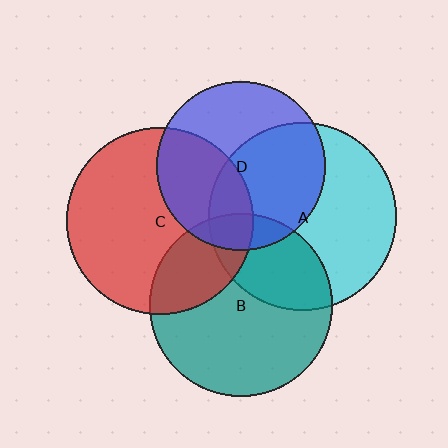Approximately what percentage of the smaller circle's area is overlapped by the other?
Approximately 15%.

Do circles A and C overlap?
Yes.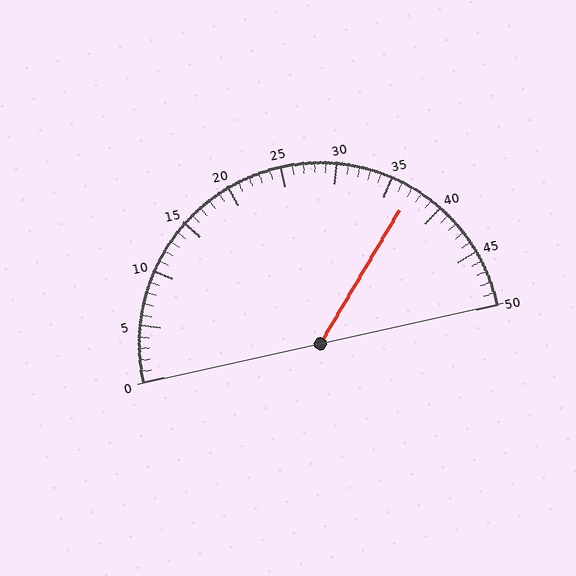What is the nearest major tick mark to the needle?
The nearest major tick mark is 35.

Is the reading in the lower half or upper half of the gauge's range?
The reading is in the upper half of the range (0 to 50).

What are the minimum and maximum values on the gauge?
The gauge ranges from 0 to 50.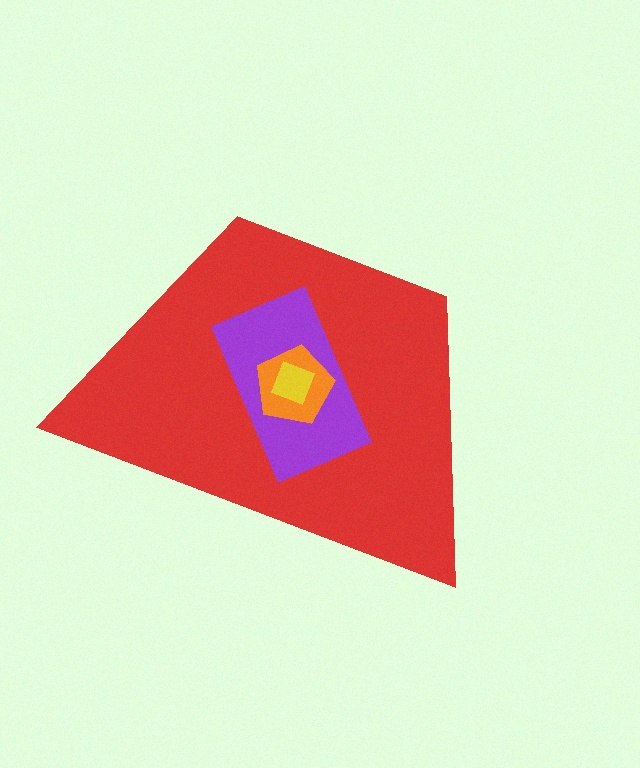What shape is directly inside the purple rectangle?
The orange pentagon.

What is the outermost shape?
The red trapezoid.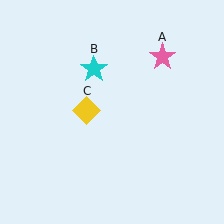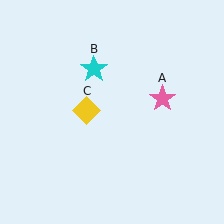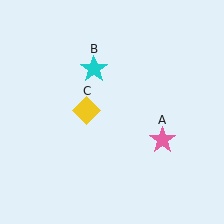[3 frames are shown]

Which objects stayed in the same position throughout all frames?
Cyan star (object B) and yellow diamond (object C) remained stationary.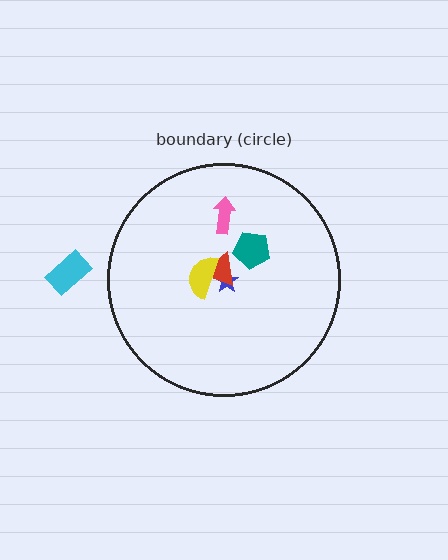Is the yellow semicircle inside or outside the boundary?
Inside.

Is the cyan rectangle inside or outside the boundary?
Outside.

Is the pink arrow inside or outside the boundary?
Inside.